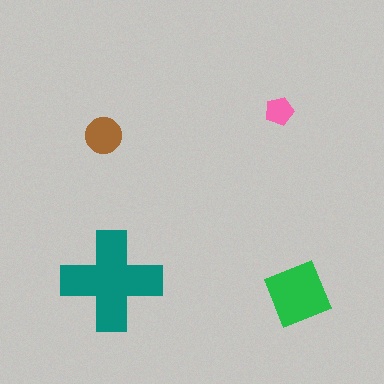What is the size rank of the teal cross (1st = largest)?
1st.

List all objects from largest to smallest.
The teal cross, the green square, the brown circle, the pink pentagon.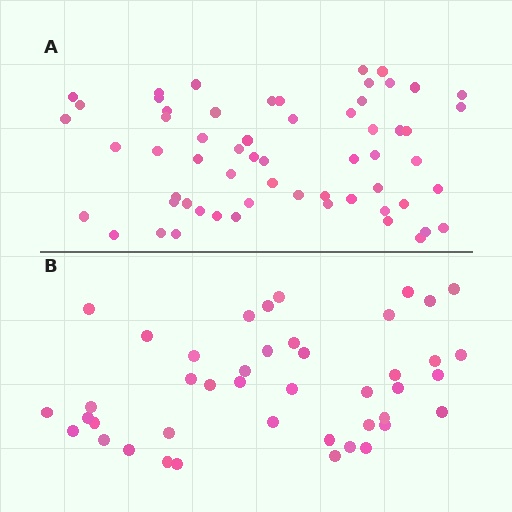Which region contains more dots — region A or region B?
Region A (the top region) has more dots.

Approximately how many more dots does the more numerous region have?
Region A has approximately 15 more dots than region B.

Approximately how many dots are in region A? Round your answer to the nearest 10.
About 60 dots.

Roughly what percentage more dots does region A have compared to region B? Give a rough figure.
About 40% more.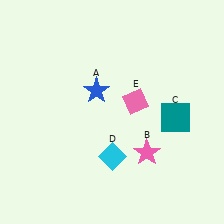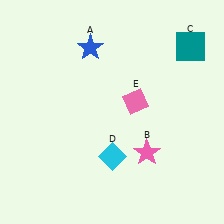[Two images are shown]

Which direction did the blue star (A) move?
The blue star (A) moved up.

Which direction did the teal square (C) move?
The teal square (C) moved up.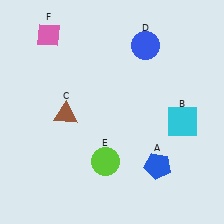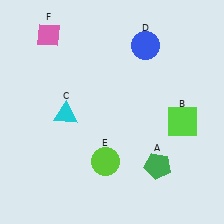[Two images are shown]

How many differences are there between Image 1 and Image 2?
There are 3 differences between the two images.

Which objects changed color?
A changed from blue to green. B changed from cyan to lime. C changed from brown to cyan.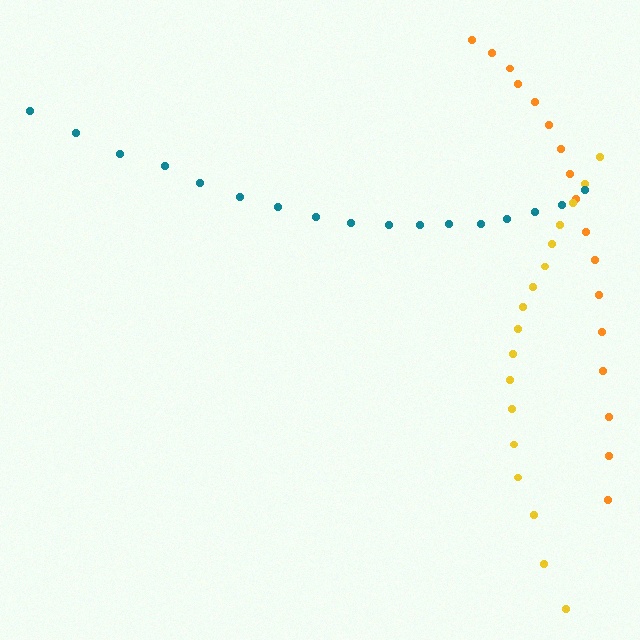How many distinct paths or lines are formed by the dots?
There are 3 distinct paths.